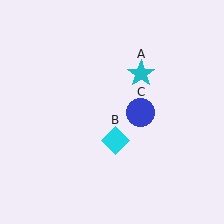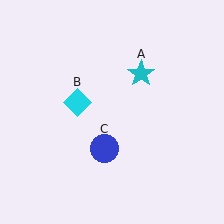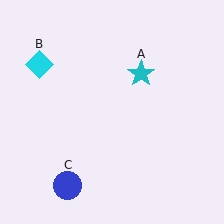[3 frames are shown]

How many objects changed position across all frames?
2 objects changed position: cyan diamond (object B), blue circle (object C).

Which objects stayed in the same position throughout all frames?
Cyan star (object A) remained stationary.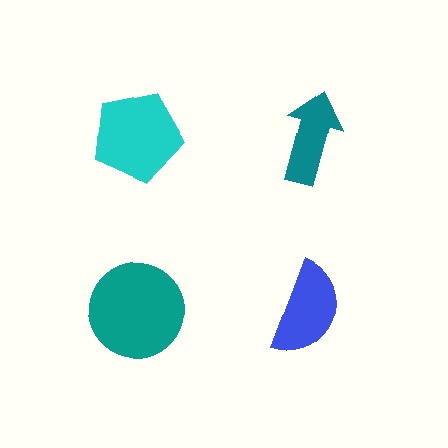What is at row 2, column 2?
A blue semicircle.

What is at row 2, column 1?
A teal circle.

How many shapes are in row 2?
2 shapes.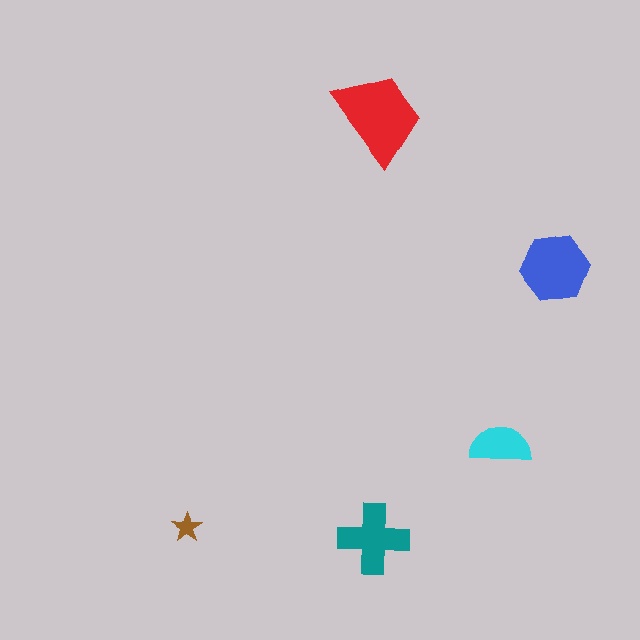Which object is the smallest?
The brown star.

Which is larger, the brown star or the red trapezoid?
The red trapezoid.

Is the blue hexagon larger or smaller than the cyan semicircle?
Larger.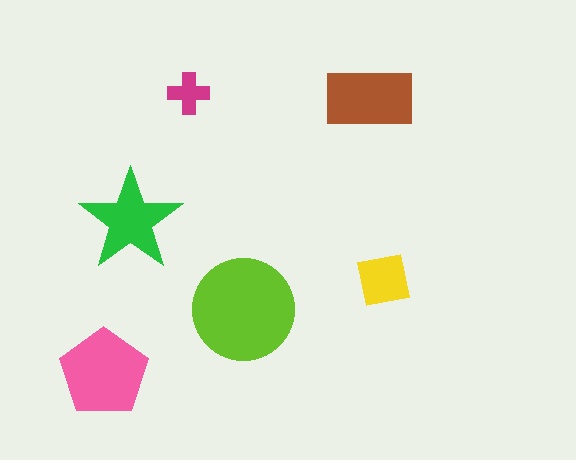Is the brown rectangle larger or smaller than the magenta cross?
Larger.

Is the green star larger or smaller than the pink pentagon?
Smaller.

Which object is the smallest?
The magenta cross.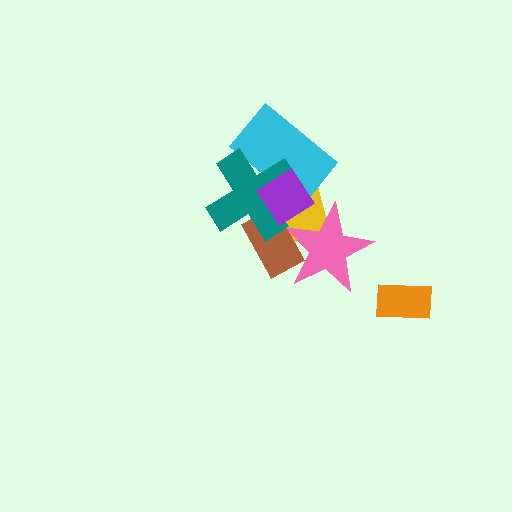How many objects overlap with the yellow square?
5 objects overlap with the yellow square.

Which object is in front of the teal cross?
The purple diamond is in front of the teal cross.